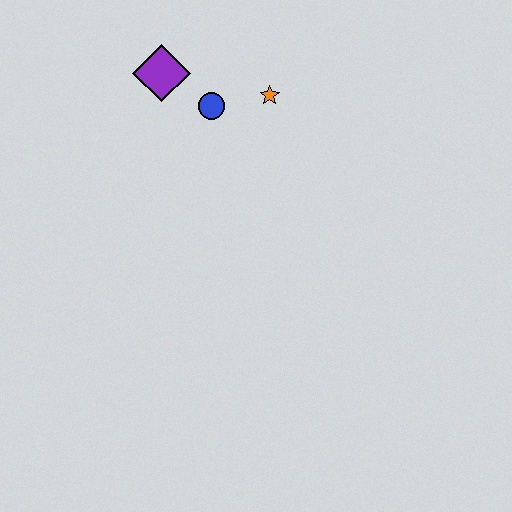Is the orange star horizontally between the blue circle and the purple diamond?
No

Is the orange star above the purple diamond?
No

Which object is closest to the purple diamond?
The blue circle is closest to the purple diamond.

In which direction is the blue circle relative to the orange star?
The blue circle is to the left of the orange star.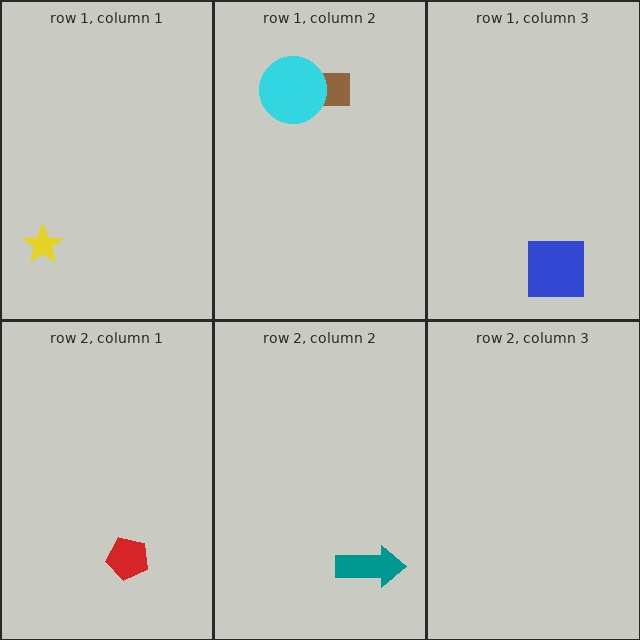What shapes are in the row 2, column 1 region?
The red pentagon.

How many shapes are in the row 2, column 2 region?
1.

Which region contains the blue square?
The row 1, column 3 region.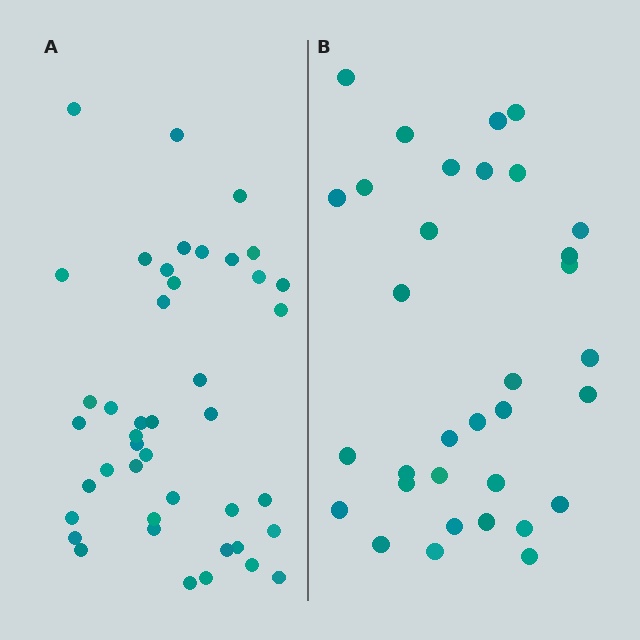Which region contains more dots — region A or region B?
Region A (the left region) has more dots.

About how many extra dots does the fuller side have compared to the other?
Region A has roughly 10 or so more dots than region B.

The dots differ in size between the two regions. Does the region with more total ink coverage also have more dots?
No. Region B has more total ink coverage because its dots are larger, but region A actually contains more individual dots. Total area can be misleading — the number of items is what matters here.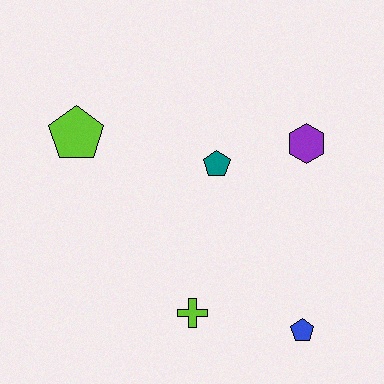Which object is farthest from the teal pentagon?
The blue pentagon is farthest from the teal pentagon.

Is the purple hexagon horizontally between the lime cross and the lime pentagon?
No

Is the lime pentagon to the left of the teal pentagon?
Yes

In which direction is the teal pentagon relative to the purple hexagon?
The teal pentagon is to the left of the purple hexagon.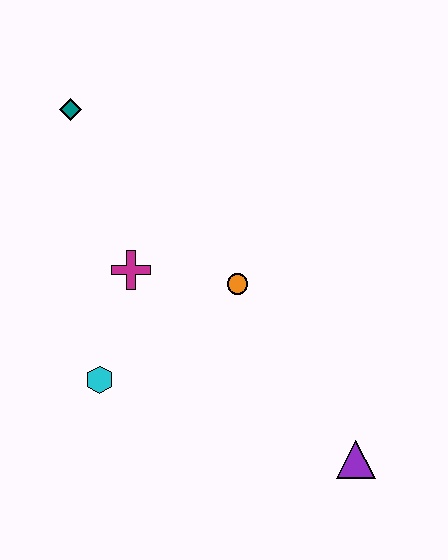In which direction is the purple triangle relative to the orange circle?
The purple triangle is below the orange circle.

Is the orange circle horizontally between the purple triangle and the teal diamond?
Yes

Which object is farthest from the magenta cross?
The purple triangle is farthest from the magenta cross.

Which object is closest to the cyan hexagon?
The magenta cross is closest to the cyan hexagon.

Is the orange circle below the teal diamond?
Yes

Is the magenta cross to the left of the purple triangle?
Yes